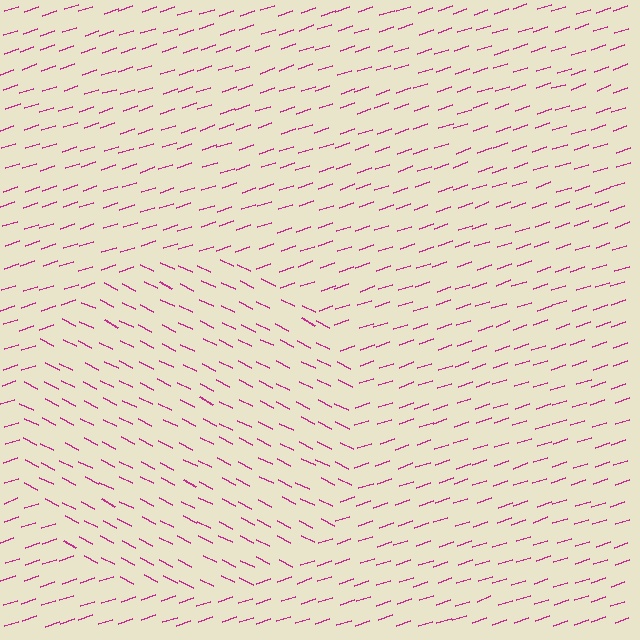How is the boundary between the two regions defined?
The boundary is defined purely by a change in line orientation (approximately 45 degrees difference). All lines are the same color and thickness.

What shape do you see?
I see a circle.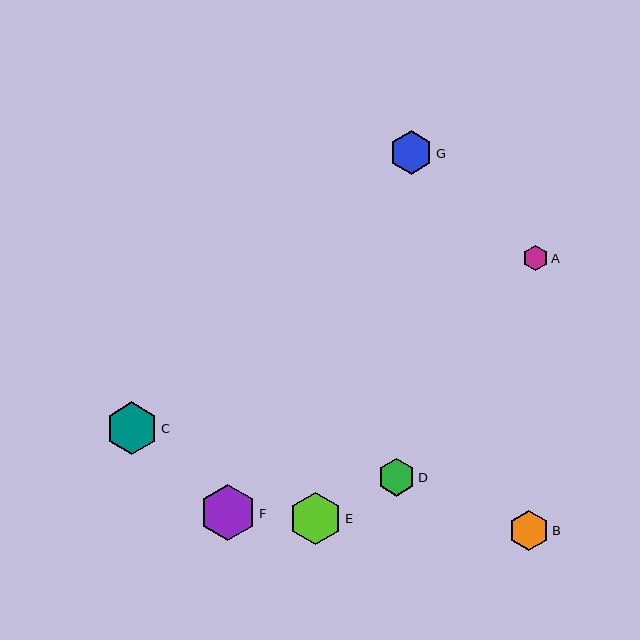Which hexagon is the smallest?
Hexagon A is the smallest with a size of approximately 25 pixels.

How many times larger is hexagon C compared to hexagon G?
Hexagon C is approximately 1.2 times the size of hexagon G.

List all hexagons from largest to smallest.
From largest to smallest: F, E, C, G, B, D, A.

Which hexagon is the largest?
Hexagon F is the largest with a size of approximately 56 pixels.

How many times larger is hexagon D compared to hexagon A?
Hexagon D is approximately 1.5 times the size of hexagon A.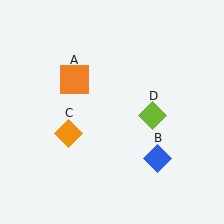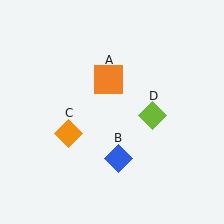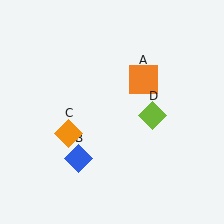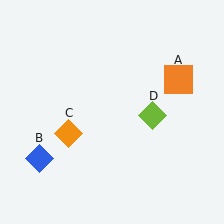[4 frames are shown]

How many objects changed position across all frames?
2 objects changed position: orange square (object A), blue diamond (object B).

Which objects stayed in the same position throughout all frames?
Orange diamond (object C) and lime diamond (object D) remained stationary.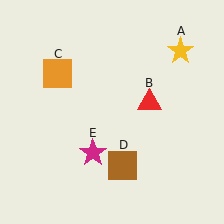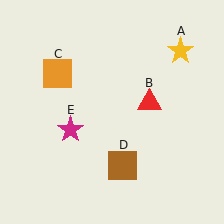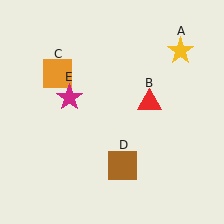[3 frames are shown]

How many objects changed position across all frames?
1 object changed position: magenta star (object E).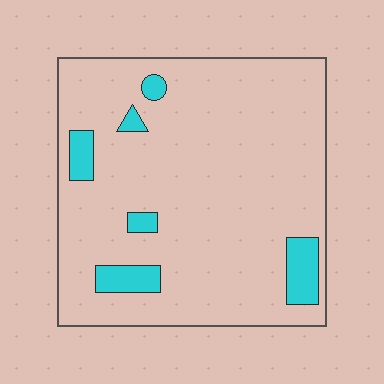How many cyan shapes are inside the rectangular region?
6.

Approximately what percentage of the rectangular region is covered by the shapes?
Approximately 10%.